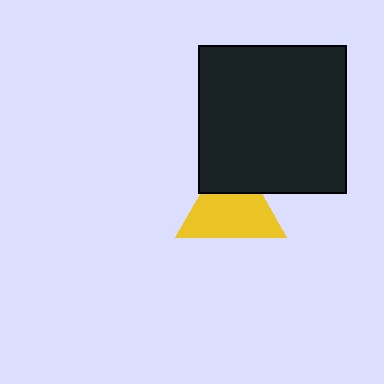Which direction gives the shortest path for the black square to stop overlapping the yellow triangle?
Moving up gives the shortest separation.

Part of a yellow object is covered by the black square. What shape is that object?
It is a triangle.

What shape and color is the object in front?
The object in front is a black square.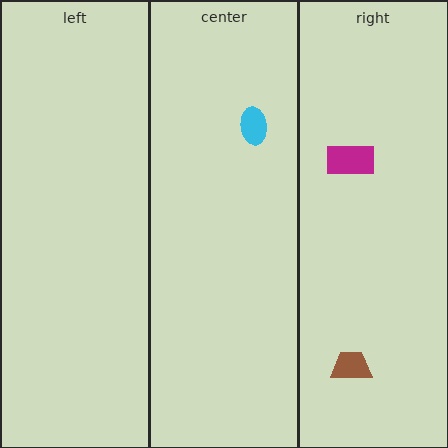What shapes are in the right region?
The magenta rectangle, the brown trapezoid.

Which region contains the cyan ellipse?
The center region.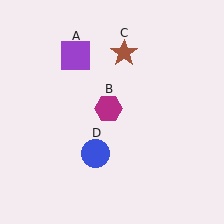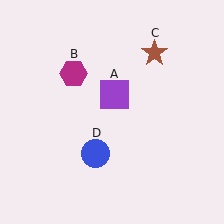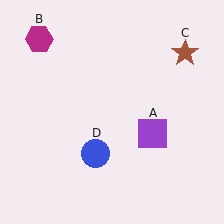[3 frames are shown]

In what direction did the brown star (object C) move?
The brown star (object C) moved right.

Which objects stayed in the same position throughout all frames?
Blue circle (object D) remained stationary.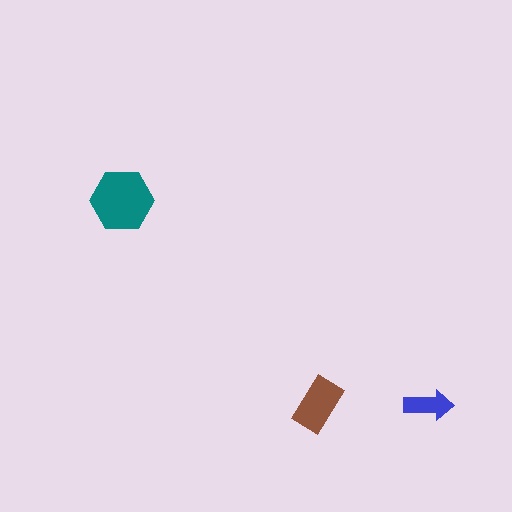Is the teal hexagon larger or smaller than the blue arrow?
Larger.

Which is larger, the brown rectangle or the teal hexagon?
The teal hexagon.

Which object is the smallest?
The blue arrow.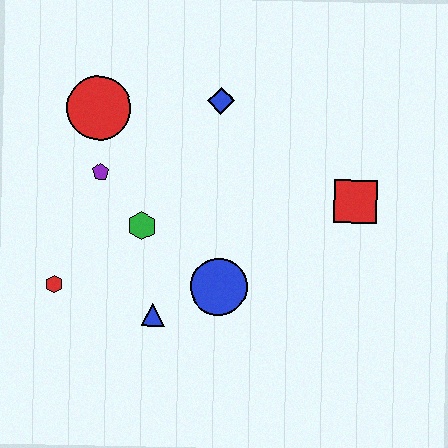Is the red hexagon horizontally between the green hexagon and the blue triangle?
No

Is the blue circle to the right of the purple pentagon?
Yes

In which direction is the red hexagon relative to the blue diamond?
The red hexagon is below the blue diamond.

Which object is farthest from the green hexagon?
The red square is farthest from the green hexagon.